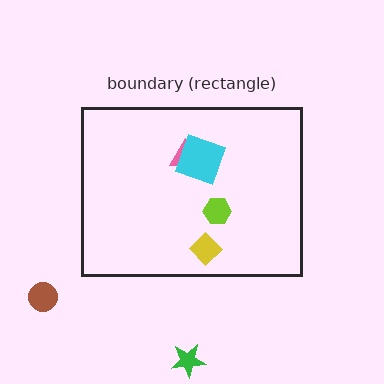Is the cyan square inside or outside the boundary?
Inside.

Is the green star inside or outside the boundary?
Outside.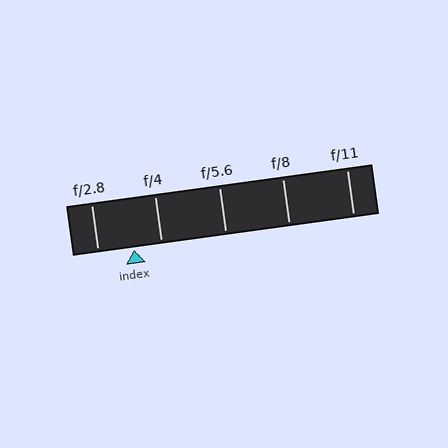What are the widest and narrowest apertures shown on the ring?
The widest aperture shown is f/2.8 and the narrowest is f/11.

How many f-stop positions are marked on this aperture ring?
There are 5 f-stop positions marked.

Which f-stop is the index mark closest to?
The index mark is closest to f/4.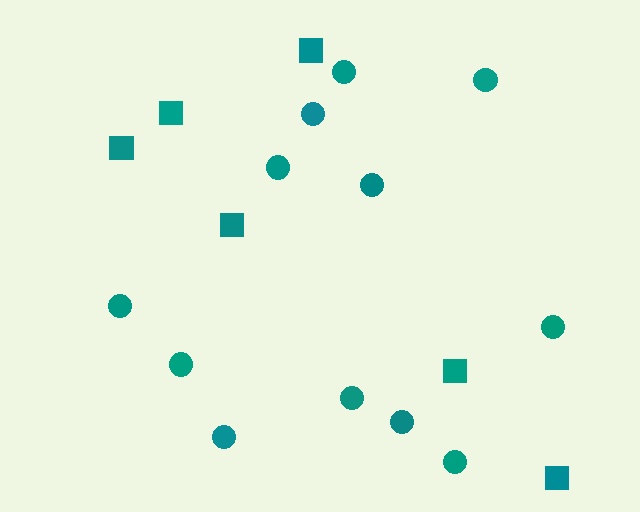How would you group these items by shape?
There are 2 groups: one group of squares (6) and one group of circles (12).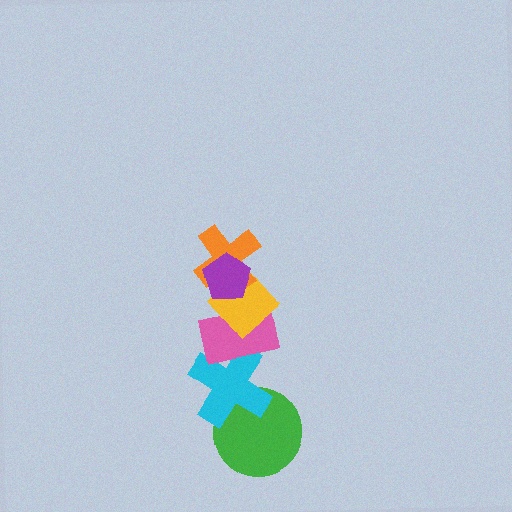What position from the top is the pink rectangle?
The pink rectangle is 4th from the top.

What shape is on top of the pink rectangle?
The yellow diamond is on top of the pink rectangle.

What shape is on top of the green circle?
The cyan cross is on top of the green circle.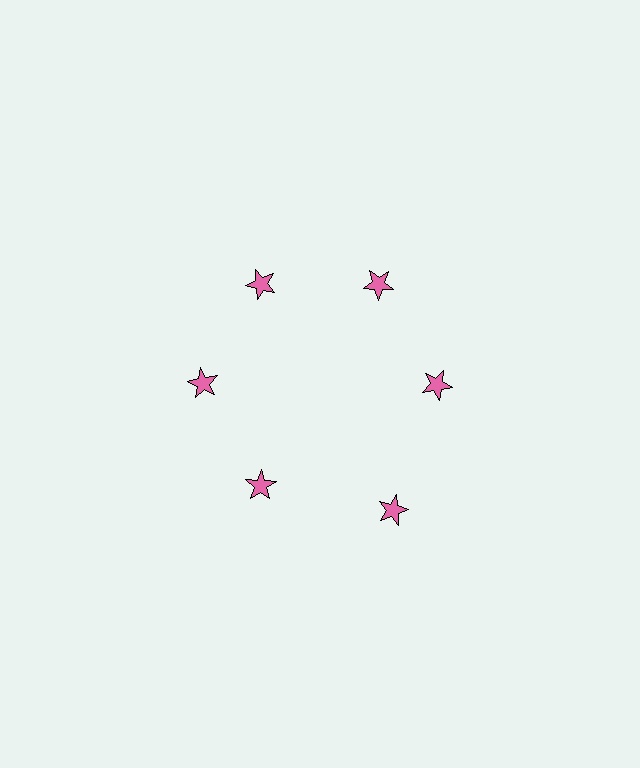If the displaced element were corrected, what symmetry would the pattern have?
It would have 6-fold rotational symmetry — the pattern would map onto itself every 60 degrees.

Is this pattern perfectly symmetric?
No. The 6 pink stars are arranged in a ring, but one element near the 5 o'clock position is pushed outward from the center, breaking the 6-fold rotational symmetry.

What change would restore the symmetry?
The symmetry would be restored by moving it inward, back onto the ring so that all 6 stars sit at equal angles and equal distance from the center.